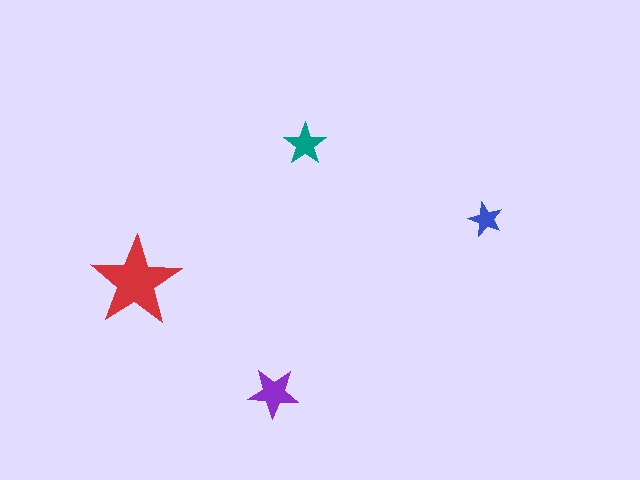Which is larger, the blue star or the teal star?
The teal one.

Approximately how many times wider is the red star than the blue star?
About 2.5 times wider.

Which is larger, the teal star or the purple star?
The purple one.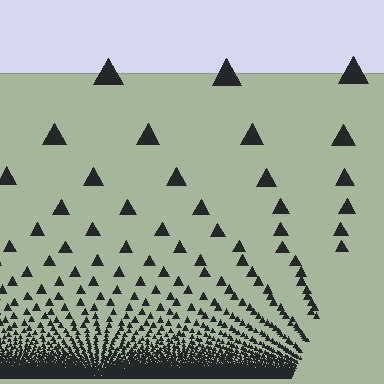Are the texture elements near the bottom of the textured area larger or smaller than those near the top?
Smaller. The gradient is inverted — elements near the bottom are smaller and denser.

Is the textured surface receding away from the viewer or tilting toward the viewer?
The surface appears to tilt toward the viewer. Texture elements get larger and sparser toward the top.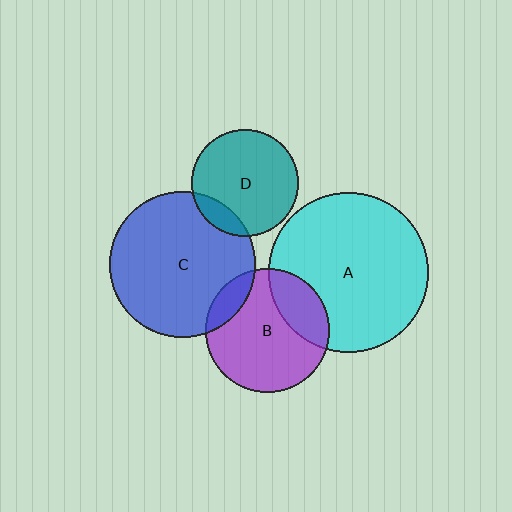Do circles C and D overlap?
Yes.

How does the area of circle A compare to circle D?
Approximately 2.3 times.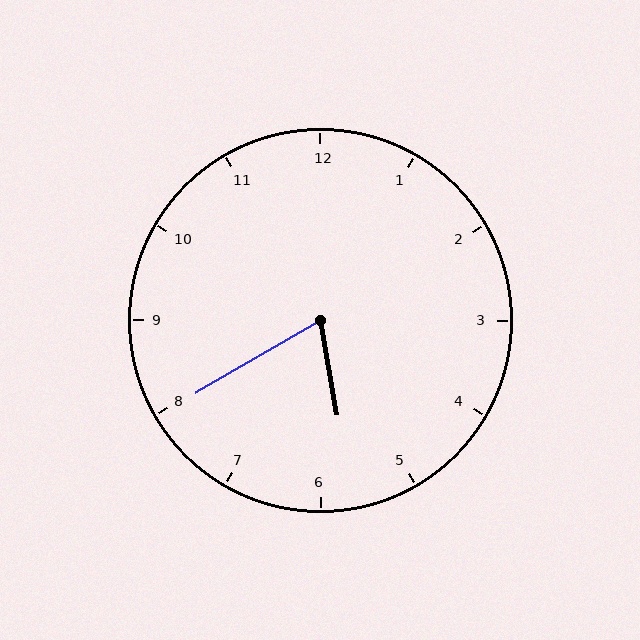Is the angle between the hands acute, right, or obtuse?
It is acute.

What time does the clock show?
5:40.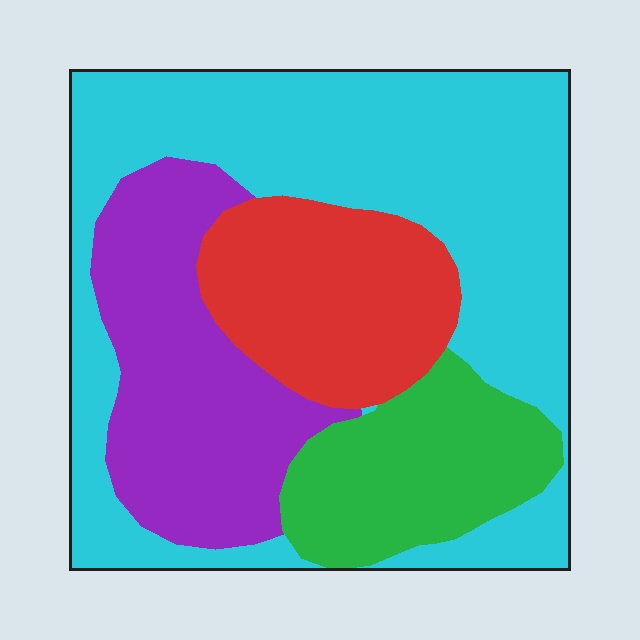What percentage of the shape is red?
Red takes up about one sixth (1/6) of the shape.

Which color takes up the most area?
Cyan, at roughly 45%.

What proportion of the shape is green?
Green takes up about one sixth (1/6) of the shape.